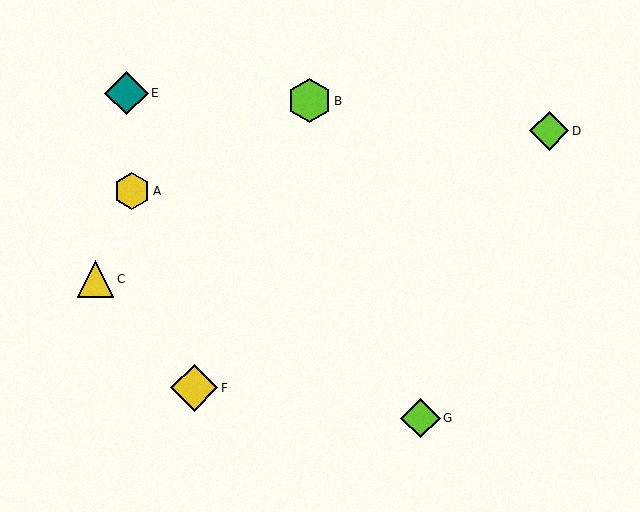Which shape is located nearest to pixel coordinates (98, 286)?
The yellow triangle (labeled C) at (96, 279) is nearest to that location.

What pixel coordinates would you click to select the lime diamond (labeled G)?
Click at (420, 418) to select the lime diamond G.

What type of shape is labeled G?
Shape G is a lime diamond.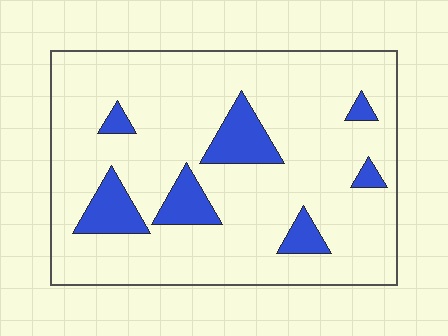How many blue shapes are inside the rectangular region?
7.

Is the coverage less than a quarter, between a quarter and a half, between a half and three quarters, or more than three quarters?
Less than a quarter.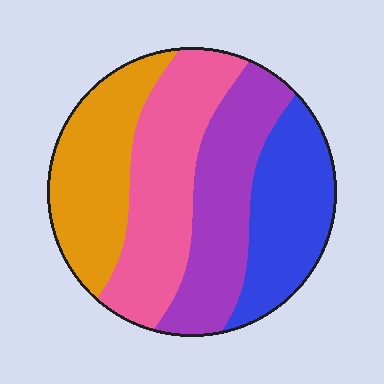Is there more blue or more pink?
Pink.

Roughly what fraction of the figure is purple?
Purple takes up about one quarter (1/4) of the figure.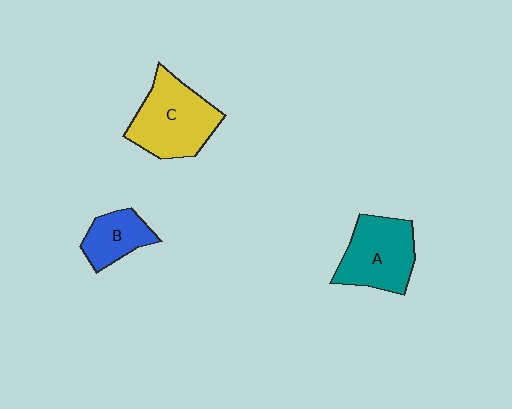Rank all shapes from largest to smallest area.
From largest to smallest: C (yellow), A (teal), B (blue).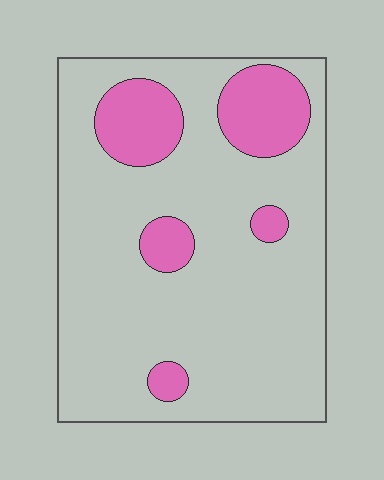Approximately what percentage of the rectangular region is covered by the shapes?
Approximately 20%.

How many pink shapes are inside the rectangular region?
5.